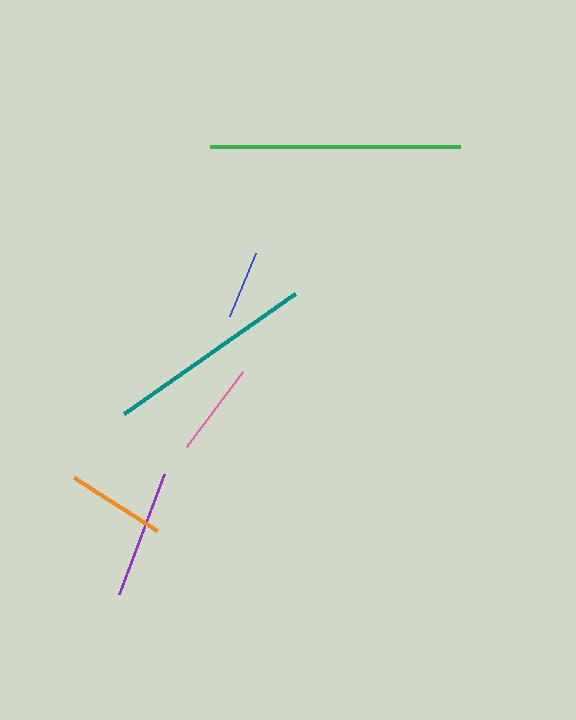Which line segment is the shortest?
The blue line is the shortest at approximately 68 pixels.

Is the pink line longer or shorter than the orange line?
The orange line is longer than the pink line.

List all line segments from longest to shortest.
From longest to shortest: green, teal, purple, orange, pink, blue.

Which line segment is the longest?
The green line is the longest at approximately 249 pixels.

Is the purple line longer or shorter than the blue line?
The purple line is longer than the blue line.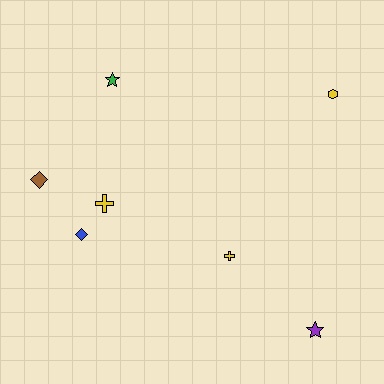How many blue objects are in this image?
There is 1 blue object.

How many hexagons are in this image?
There is 1 hexagon.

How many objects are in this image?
There are 7 objects.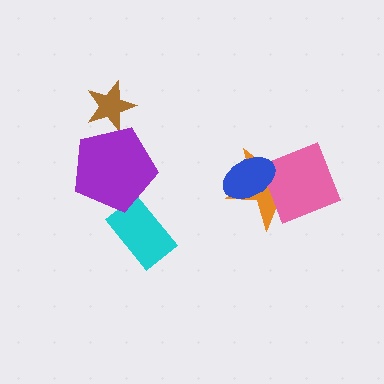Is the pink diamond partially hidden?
Yes, it is partially covered by another shape.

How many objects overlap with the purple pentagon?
2 objects overlap with the purple pentagon.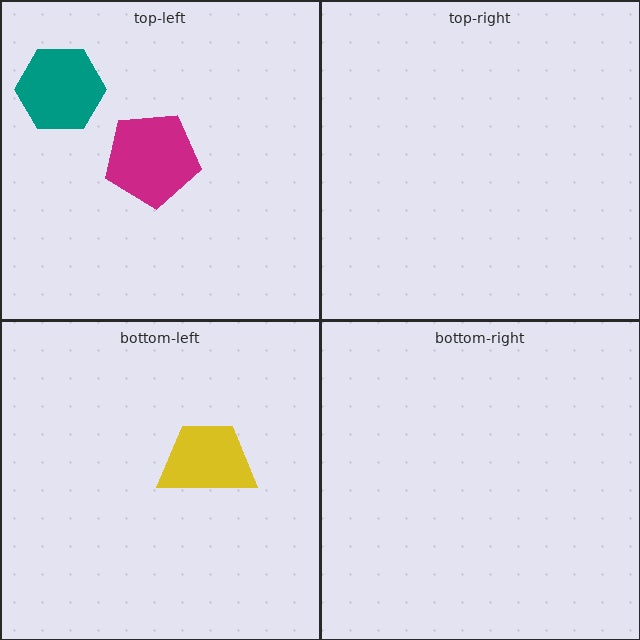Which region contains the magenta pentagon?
The top-left region.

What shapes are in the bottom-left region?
The yellow trapezoid.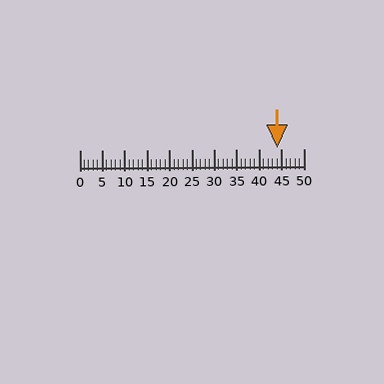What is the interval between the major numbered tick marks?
The major tick marks are spaced 5 units apart.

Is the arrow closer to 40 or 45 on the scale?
The arrow is closer to 45.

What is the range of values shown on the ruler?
The ruler shows values from 0 to 50.